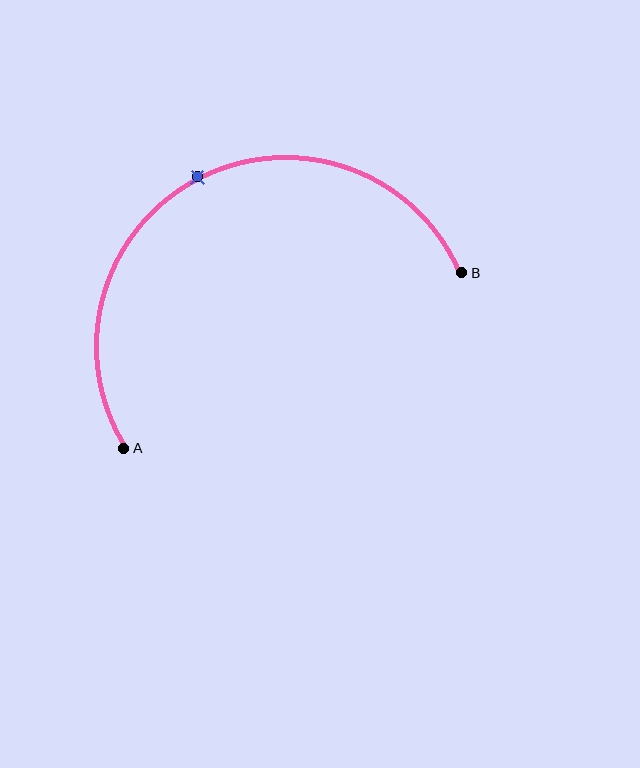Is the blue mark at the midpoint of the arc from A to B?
Yes. The blue mark lies on the arc at equal arc-length from both A and B — it is the arc midpoint.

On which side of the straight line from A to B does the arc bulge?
The arc bulges above the straight line connecting A and B.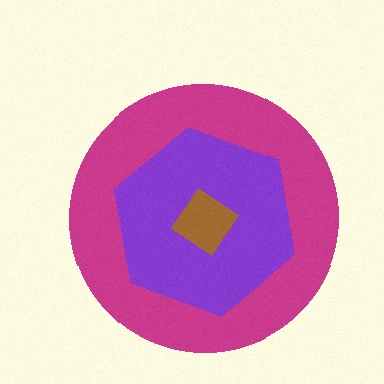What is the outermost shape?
The magenta circle.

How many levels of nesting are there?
3.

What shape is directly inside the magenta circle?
The purple hexagon.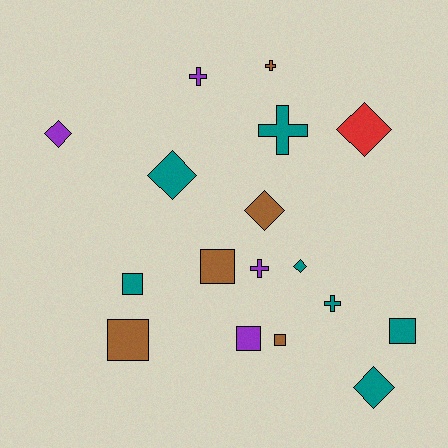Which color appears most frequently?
Teal, with 7 objects.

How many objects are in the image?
There are 17 objects.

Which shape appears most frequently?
Square, with 6 objects.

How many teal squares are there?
There are 2 teal squares.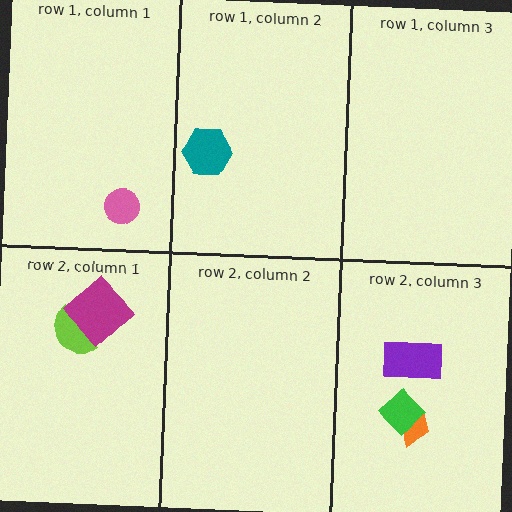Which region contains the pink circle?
The row 1, column 1 region.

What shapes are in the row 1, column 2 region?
The teal hexagon.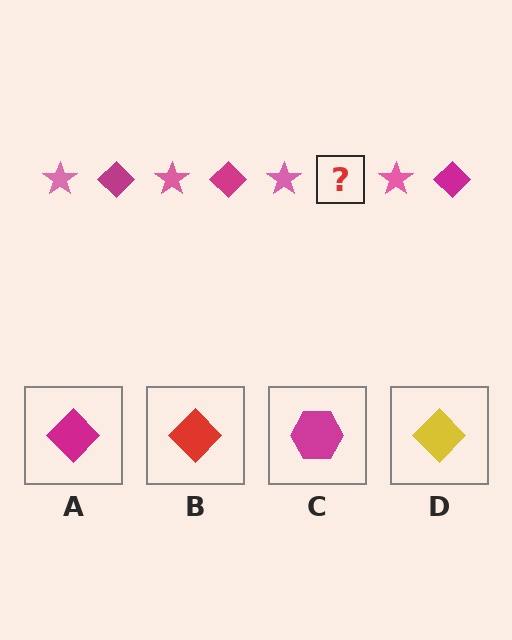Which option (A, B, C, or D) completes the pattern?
A.